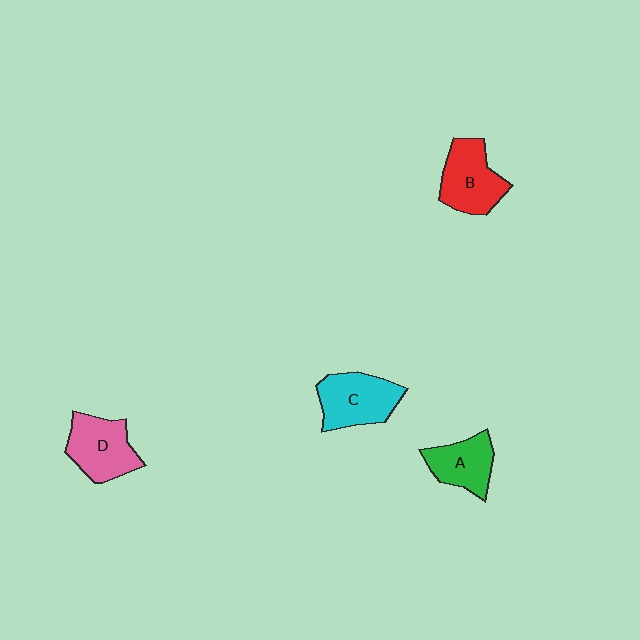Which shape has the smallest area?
Shape A (green).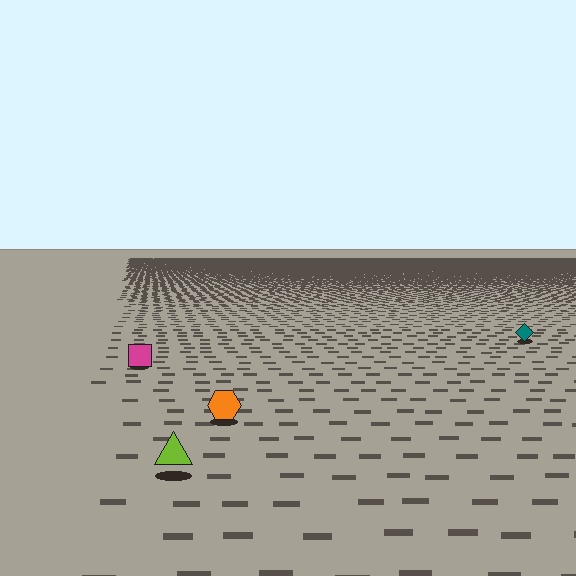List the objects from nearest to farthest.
From nearest to farthest: the lime triangle, the orange hexagon, the magenta square, the teal diamond.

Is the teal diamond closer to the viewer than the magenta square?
No. The magenta square is closer — you can tell from the texture gradient: the ground texture is coarser near it.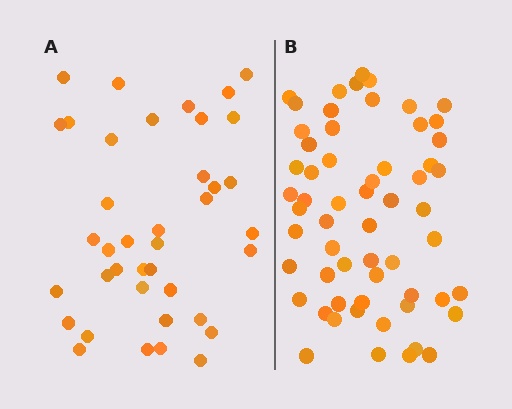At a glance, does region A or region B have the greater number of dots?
Region B (the right region) has more dots.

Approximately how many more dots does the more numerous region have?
Region B has approximately 20 more dots than region A.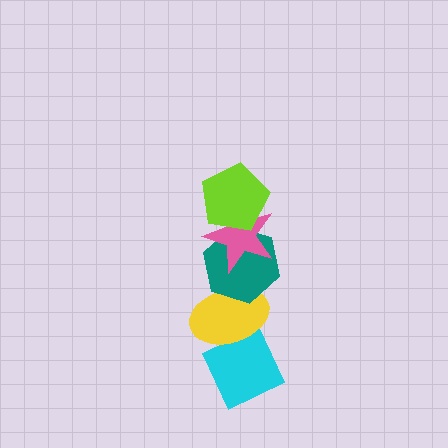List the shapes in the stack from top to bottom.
From top to bottom: the lime pentagon, the pink star, the teal hexagon, the yellow ellipse, the cyan diamond.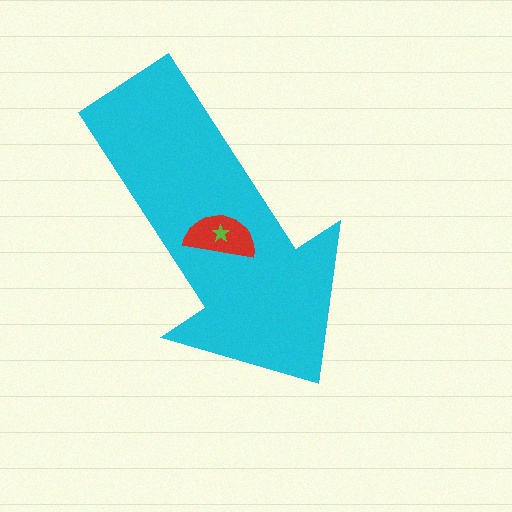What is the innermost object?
The lime star.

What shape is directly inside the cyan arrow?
The red semicircle.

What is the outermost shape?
The cyan arrow.